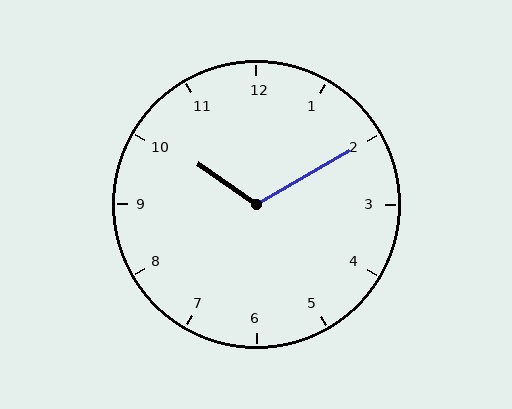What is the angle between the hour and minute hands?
Approximately 115 degrees.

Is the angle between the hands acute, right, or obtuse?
It is obtuse.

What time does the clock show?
10:10.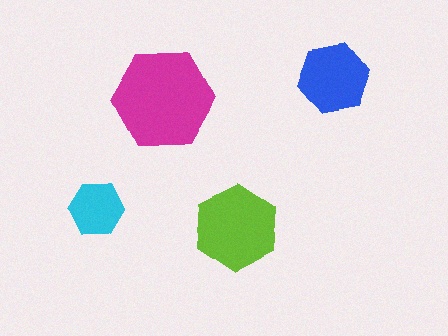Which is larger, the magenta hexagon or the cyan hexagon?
The magenta one.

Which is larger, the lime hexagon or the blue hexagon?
The lime one.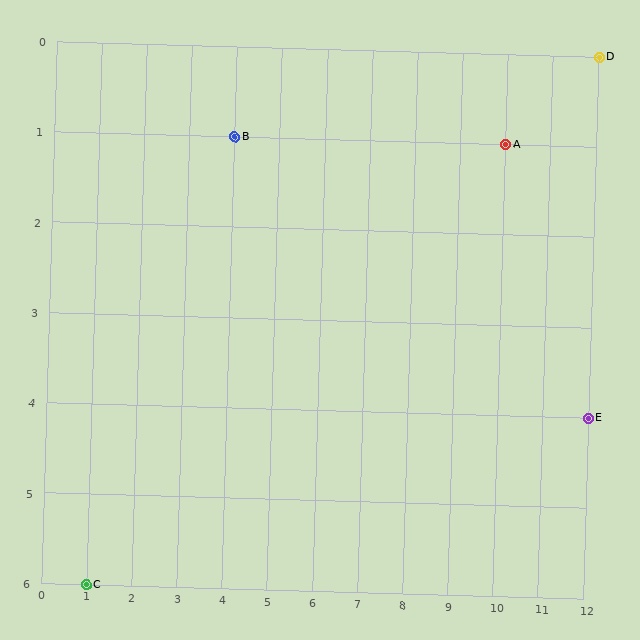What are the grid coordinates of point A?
Point A is at grid coordinates (10, 1).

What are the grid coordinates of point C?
Point C is at grid coordinates (1, 6).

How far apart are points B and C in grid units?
Points B and C are 3 columns and 5 rows apart (about 5.8 grid units diagonally).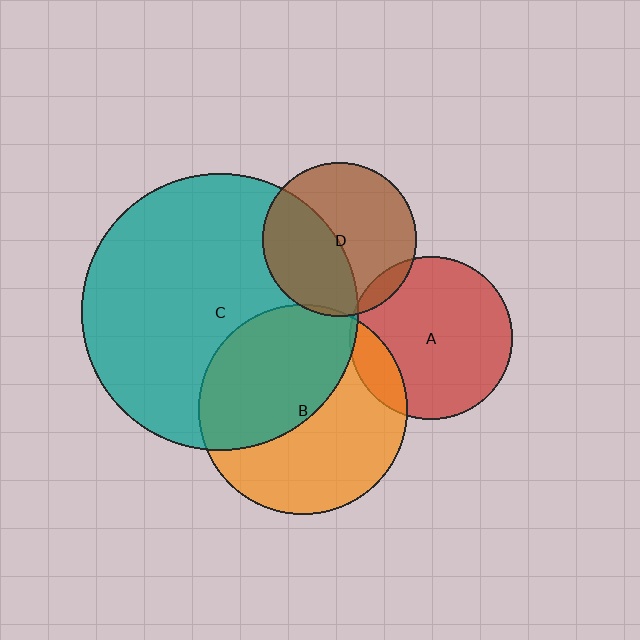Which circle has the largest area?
Circle C (teal).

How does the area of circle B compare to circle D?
Approximately 1.9 times.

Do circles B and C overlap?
Yes.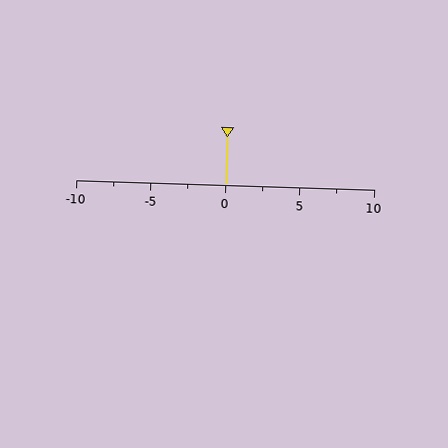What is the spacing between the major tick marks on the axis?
The major ticks are spaced 5 apart.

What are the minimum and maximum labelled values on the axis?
The axis runs from -10 to 10.